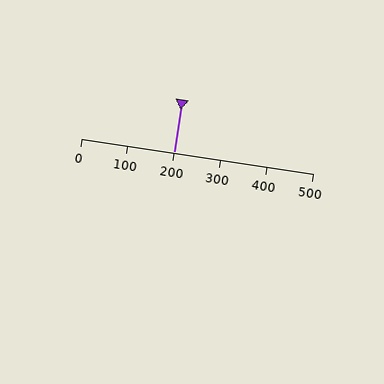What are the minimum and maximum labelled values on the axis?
The axis runs from 0 to 500.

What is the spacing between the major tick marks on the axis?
The major ticks are spaced 100 apart.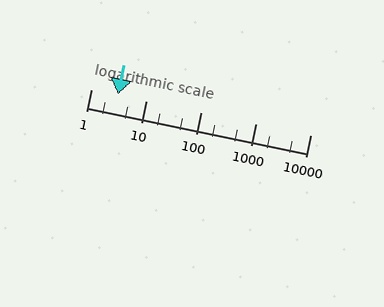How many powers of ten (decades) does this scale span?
The scale spans 4 decades, from 1 to 10000.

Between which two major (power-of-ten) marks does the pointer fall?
The pointer is between 1 and 10.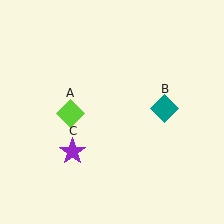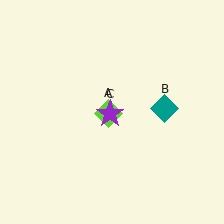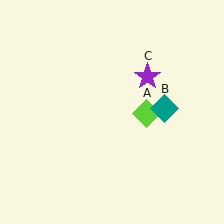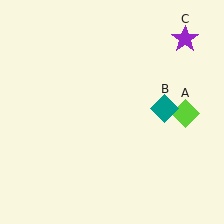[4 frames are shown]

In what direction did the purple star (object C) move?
The purple star (object C) moved up and to the right.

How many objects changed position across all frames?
2 objects changed position: lime diamond (object A), purple star (object C).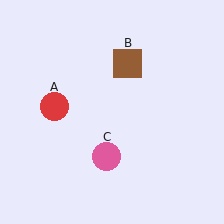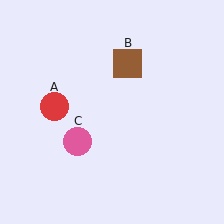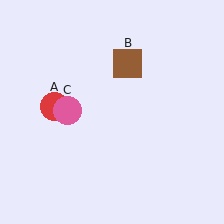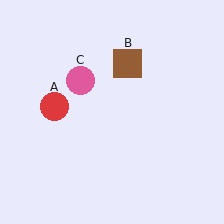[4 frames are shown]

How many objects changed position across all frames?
1 object changed position: pink circle (object C).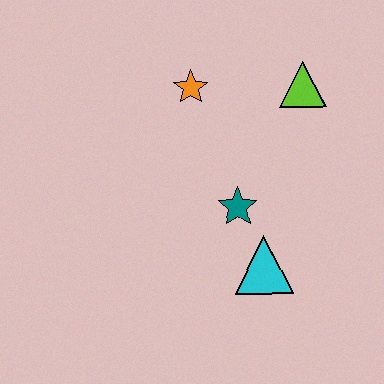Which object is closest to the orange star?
The lime triangle is closest to the orange star.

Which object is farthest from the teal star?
The lime triangle is farthest from the teal star.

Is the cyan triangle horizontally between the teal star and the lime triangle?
Yes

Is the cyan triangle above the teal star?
No